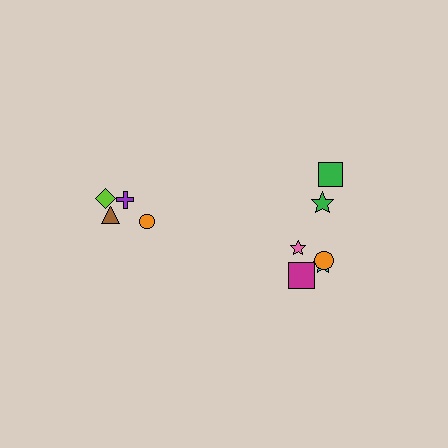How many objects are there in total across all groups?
There are 10 objects.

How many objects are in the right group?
There are 6 objects.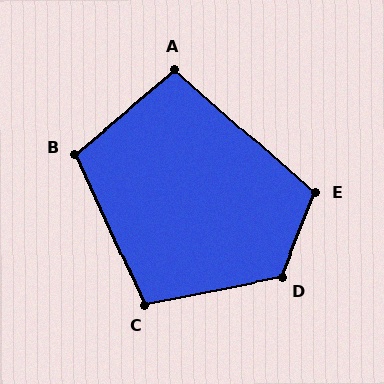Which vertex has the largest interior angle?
D, at approximately 124 degrees.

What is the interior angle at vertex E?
Approximately 109 degrees (obtuse).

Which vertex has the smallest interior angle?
A, at approximately 99 degrees.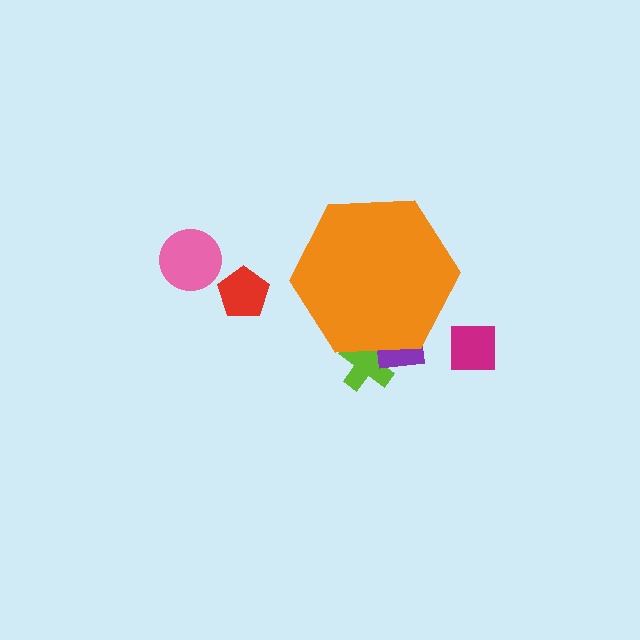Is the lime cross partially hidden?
Yes, the lime cross is partially hidden behind the orange hexagon.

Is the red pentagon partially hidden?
No, the red pentagon is fully visible.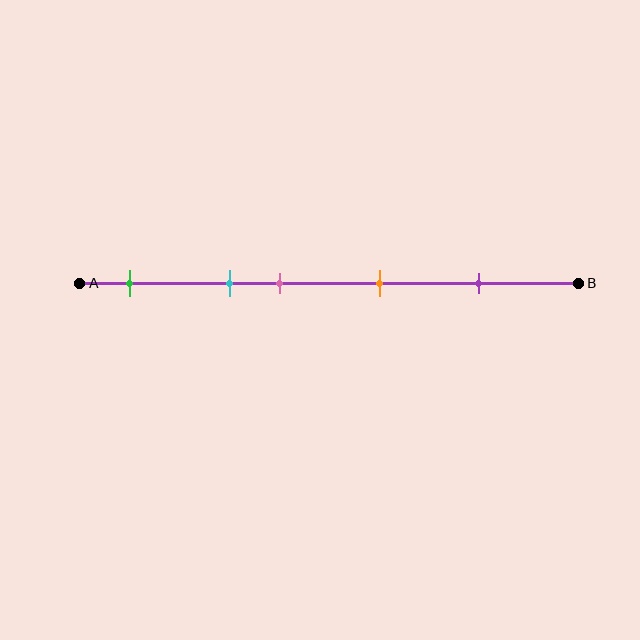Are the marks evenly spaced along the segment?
No, the marks are not evenly spaced.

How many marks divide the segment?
There are 5 marks dividing the segment.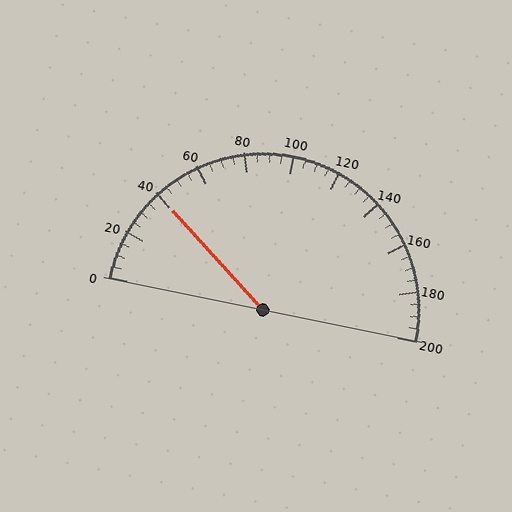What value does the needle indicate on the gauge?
The needle indicates approximately 40.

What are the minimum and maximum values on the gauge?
The gauge ranges from 0 to 200.